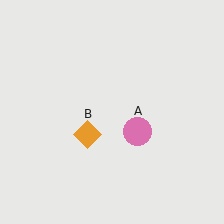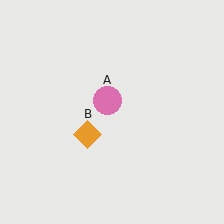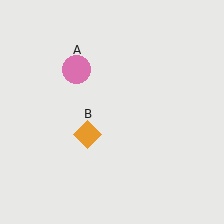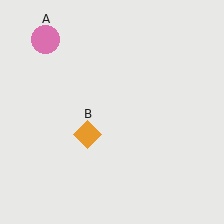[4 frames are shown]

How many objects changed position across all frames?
1 object changed position: pink circle (object A).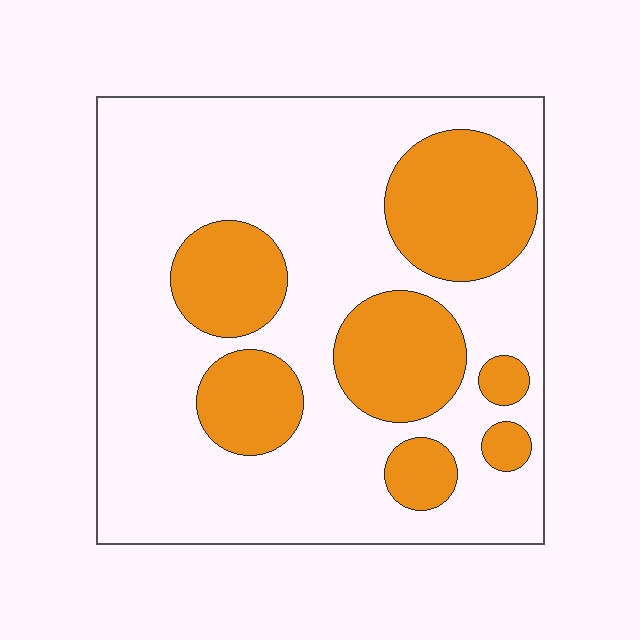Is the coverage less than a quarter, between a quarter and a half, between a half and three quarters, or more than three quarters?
Between a quarter and a half.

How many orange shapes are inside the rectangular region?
7.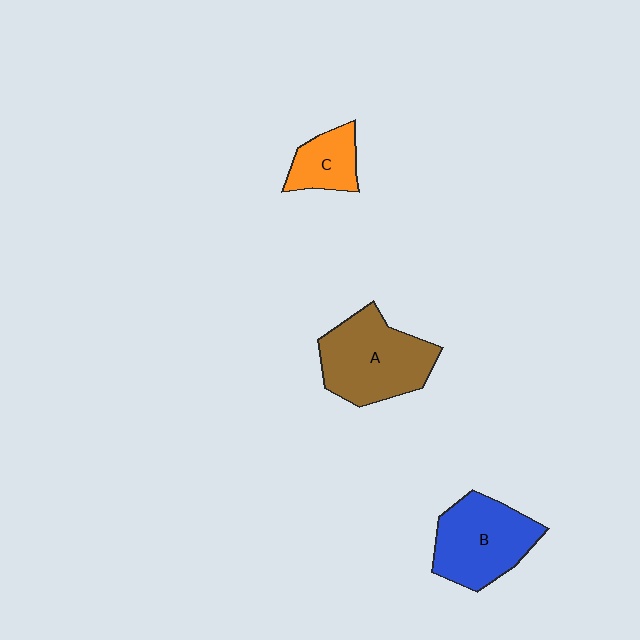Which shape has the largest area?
Shape A (brown).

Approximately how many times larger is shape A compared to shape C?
Approximately 2.2 times.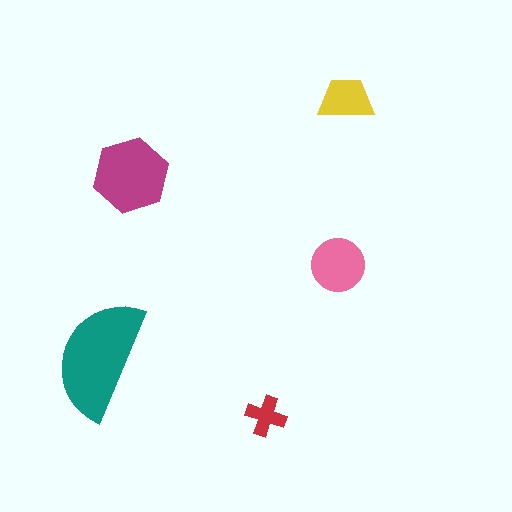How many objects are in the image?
There are 5 objects in the image.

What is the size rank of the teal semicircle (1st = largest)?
1st.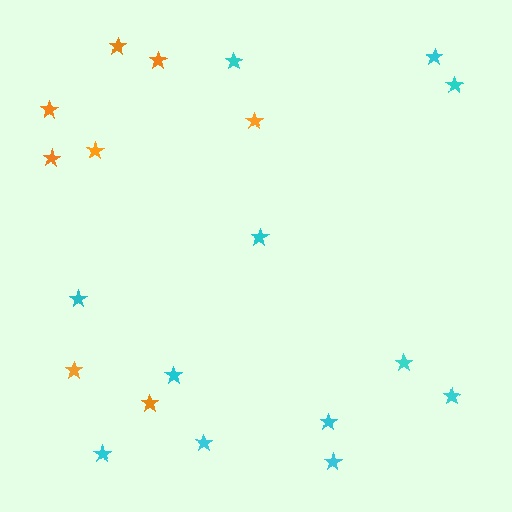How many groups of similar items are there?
There are 2 groups: one group of cyan stars (12) and one group of orange stars (8).